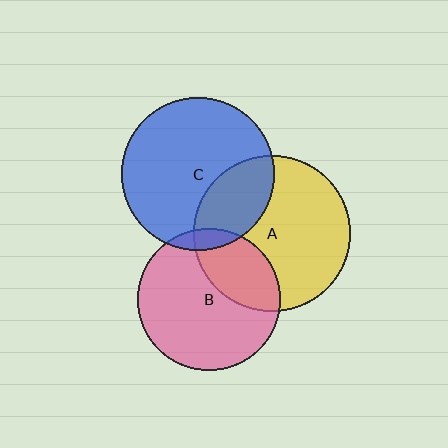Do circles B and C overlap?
Yes.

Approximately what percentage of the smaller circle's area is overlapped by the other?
Approximately 5%.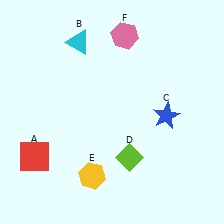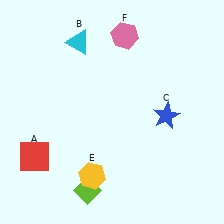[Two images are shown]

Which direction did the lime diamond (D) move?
The lime diamond (D) moved left.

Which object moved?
The lime diamond (D) moved left.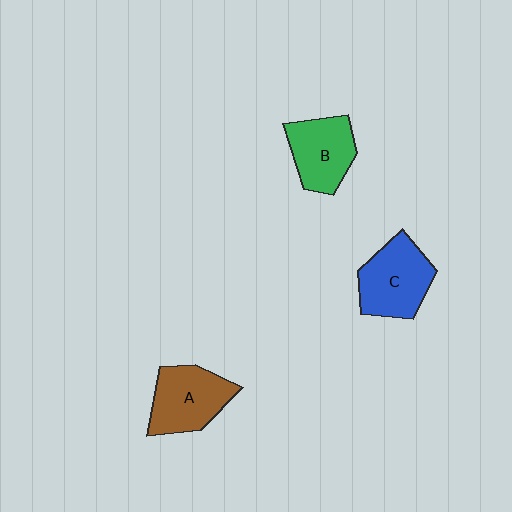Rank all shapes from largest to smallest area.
From largest to smallest: C (blue), A (brown), B (green).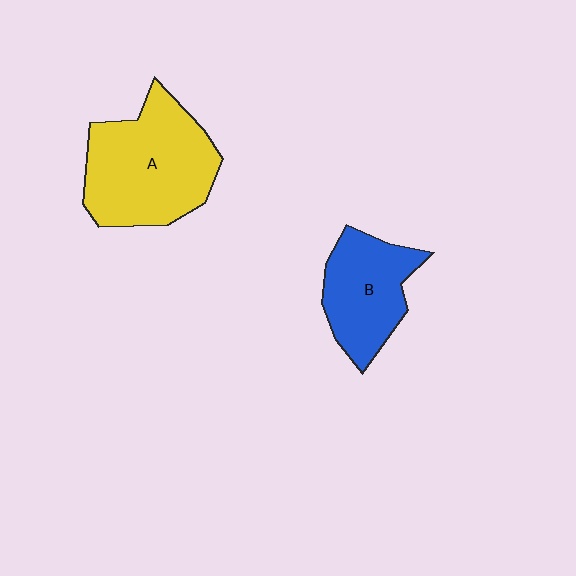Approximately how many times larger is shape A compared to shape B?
Approximately 1.5 times.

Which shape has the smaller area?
Shape B (blue).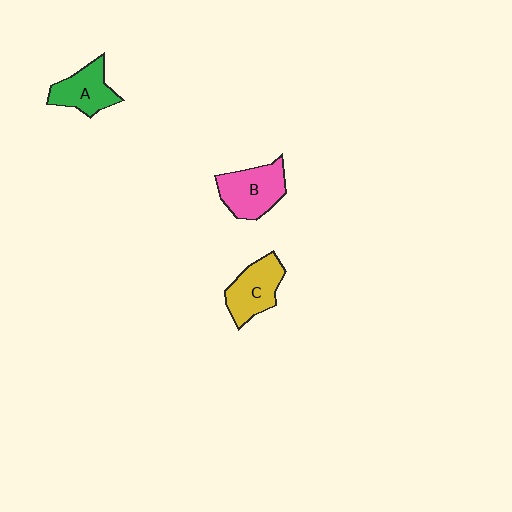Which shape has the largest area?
Shape B (pink).